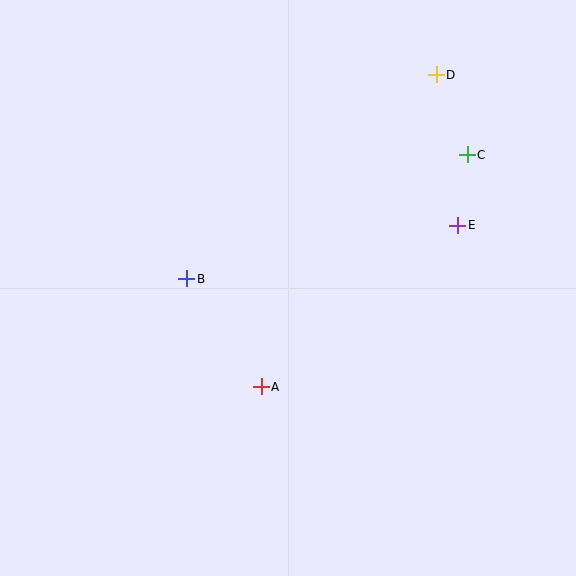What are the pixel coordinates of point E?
Point E is at (458, 225).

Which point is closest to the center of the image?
Point B at (187, 279) is closest to the center.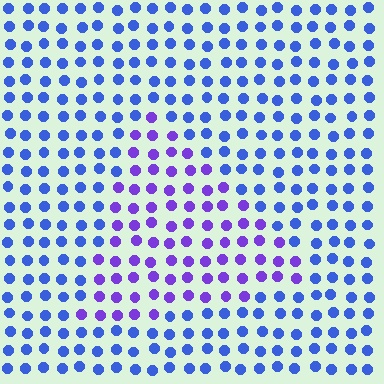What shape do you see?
I see a triangle.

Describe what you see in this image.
The image is filled with small blue elements in a uniform arrangement. A triangle-shaped region is visible where the elements are tinted to a slightly different hue, forming a subtle color boundary.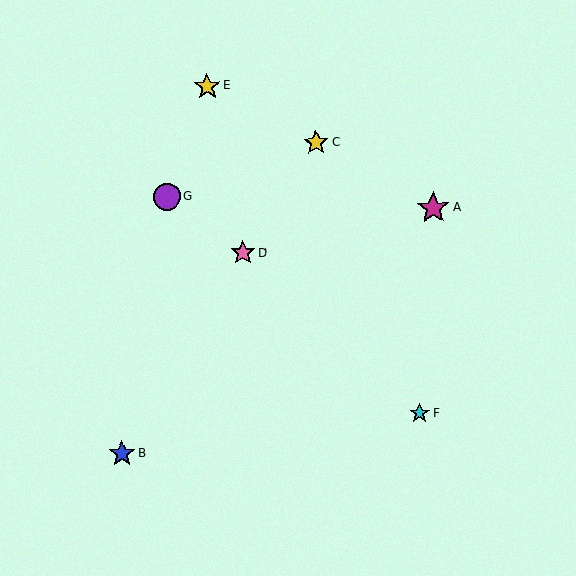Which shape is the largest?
The magenta star (labeled A) is the largest.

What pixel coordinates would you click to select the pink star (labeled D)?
Click at (243, 253) to select the pink star D.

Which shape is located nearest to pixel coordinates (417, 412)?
The cyan star (labeled F) at (419, 414) is nearest to that location.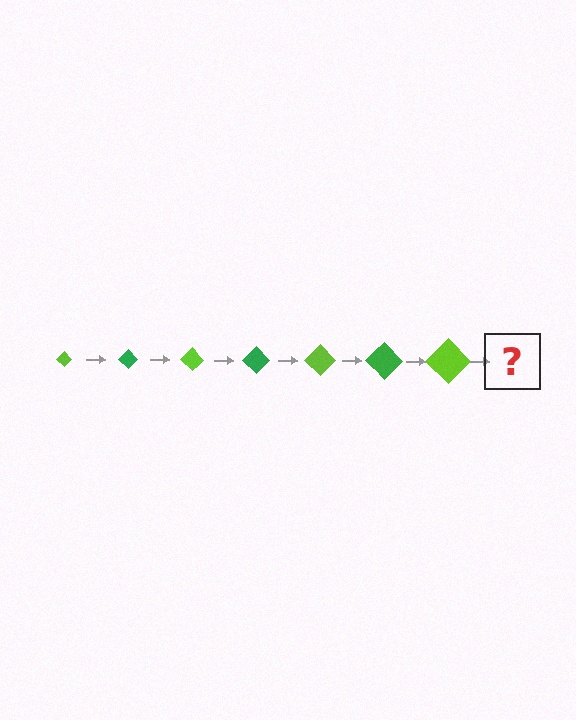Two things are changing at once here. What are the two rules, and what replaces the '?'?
The two rules are that the diamond grows larger each step and the color cycles through lime and green. The '?' should be a green diamond, larger than the previous one.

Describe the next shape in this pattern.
It should be a green diamond, larger than the previous one.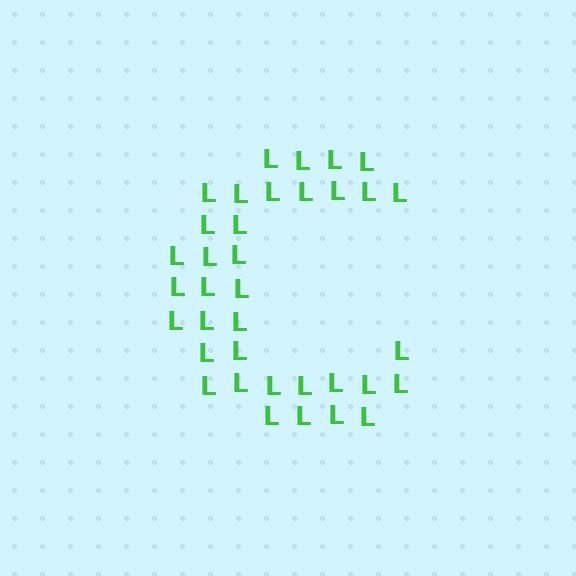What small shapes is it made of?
It is made of small letter L's.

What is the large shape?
The large shape is the letter C.